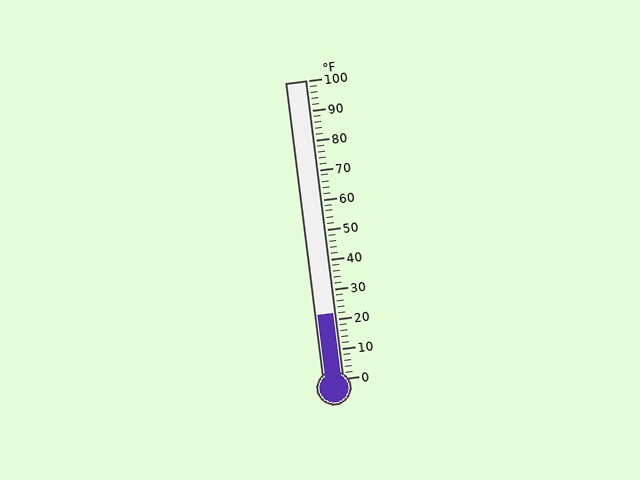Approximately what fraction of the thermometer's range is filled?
The thermometer is filled to approximately 20% of its range.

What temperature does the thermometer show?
The thermometer shows approximately 22°F.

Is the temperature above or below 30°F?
The temperature is below 30°F.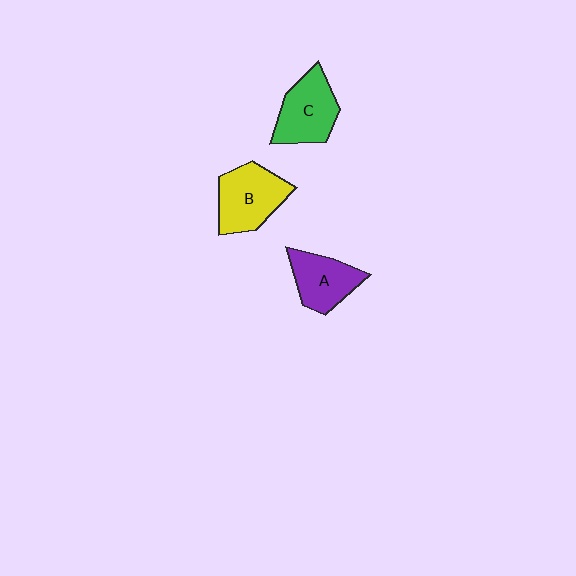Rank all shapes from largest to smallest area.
From largest to smallest: B (yellow), C (green), A (purple).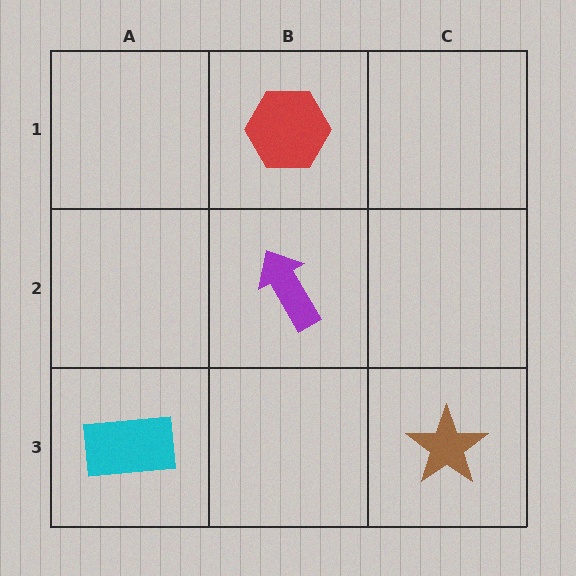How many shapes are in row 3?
2 shapes.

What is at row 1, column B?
A red hexagon.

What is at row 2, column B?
A purple arrow.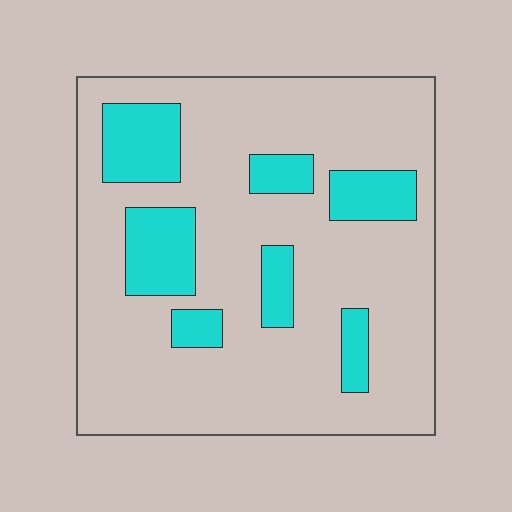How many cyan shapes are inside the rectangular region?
7.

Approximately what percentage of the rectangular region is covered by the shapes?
Approximately 20%.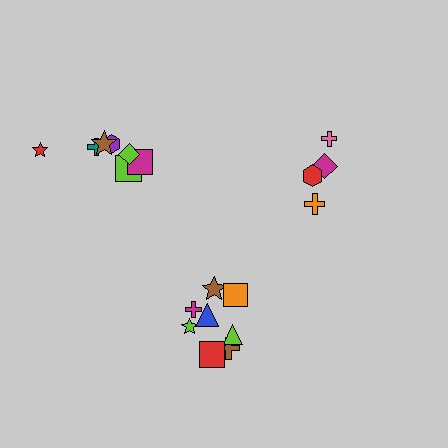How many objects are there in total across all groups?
There are 20 objects.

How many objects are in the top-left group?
There are 8 objects.